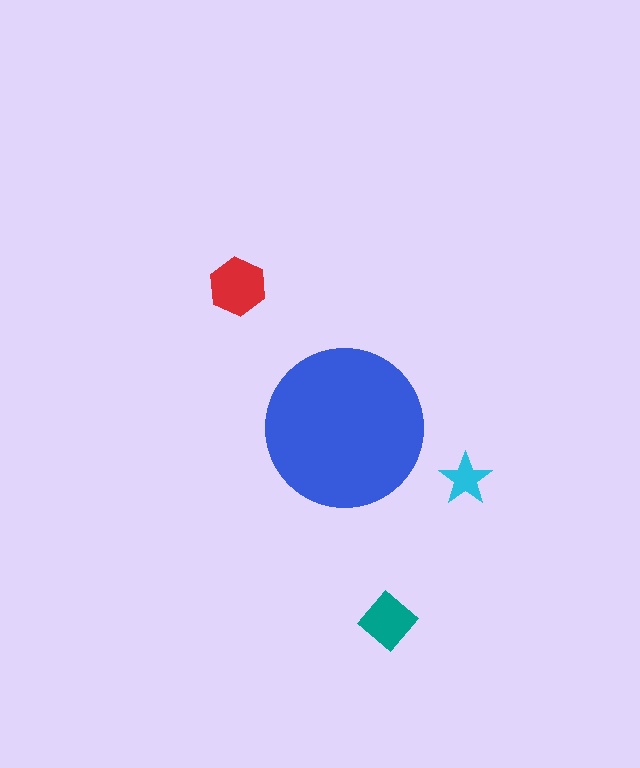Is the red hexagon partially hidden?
No, the red hexagon is fully visible.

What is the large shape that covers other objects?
A blue circle.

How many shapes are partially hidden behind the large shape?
0 shapes are partially hidden.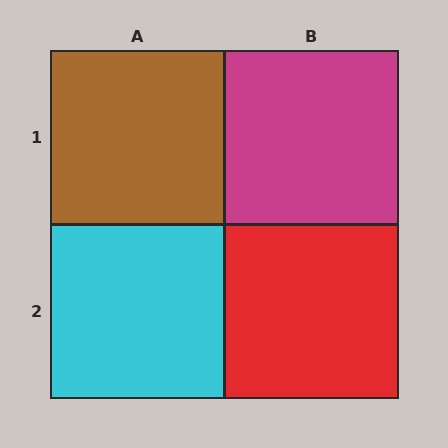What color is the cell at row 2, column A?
Cyan.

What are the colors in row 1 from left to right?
Brown, magenta.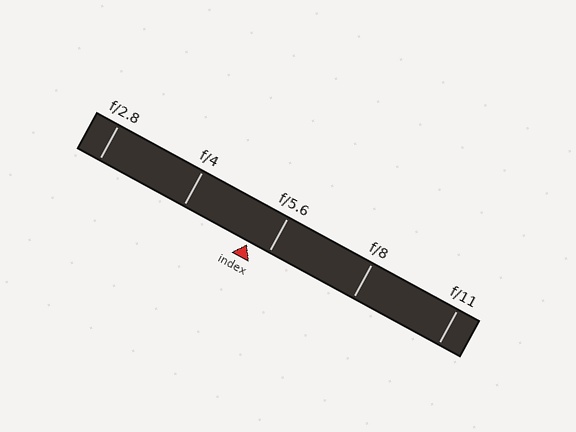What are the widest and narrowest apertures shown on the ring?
The widest aperture shown is f/2.8 and the narrowest is f/11.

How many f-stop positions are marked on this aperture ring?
There are 5 f-stop positions marked.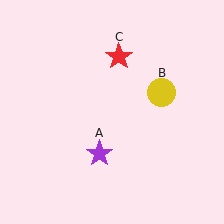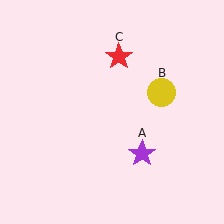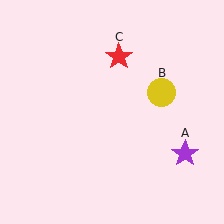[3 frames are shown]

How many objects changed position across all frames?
1 object changed position: purple star (object A).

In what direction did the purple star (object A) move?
The purple star (object A) moved right.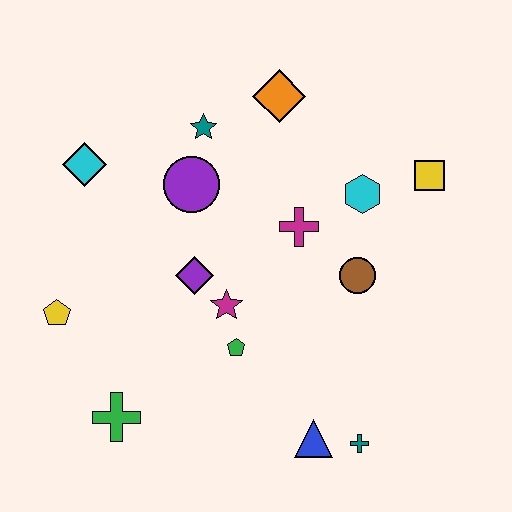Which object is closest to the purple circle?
The teal star is closest to the purple circle.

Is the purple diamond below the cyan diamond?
Yes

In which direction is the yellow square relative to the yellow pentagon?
The yellow square is to the right of the yellow pentagon.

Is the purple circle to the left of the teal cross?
Yes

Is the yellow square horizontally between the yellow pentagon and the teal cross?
No